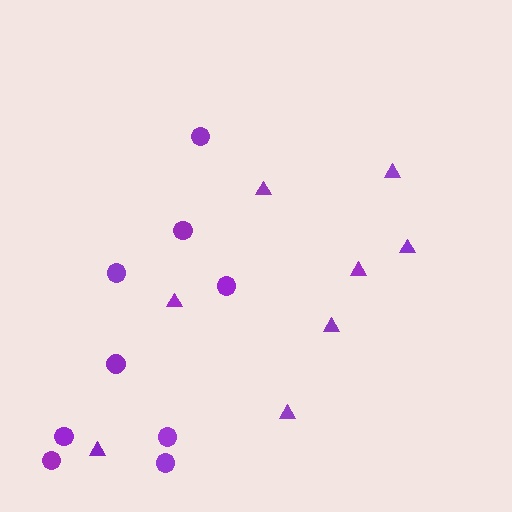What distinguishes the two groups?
There are 2 groups: one group of triangles (8) and one group of circles (9).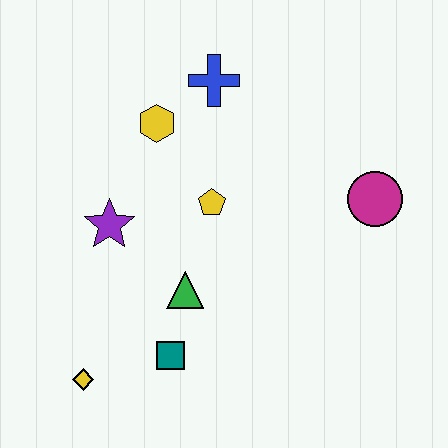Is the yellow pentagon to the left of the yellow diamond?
No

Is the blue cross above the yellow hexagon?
Yes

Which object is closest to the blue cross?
The yellow hexagon is closest to the blue cross.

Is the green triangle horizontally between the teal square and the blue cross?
Yes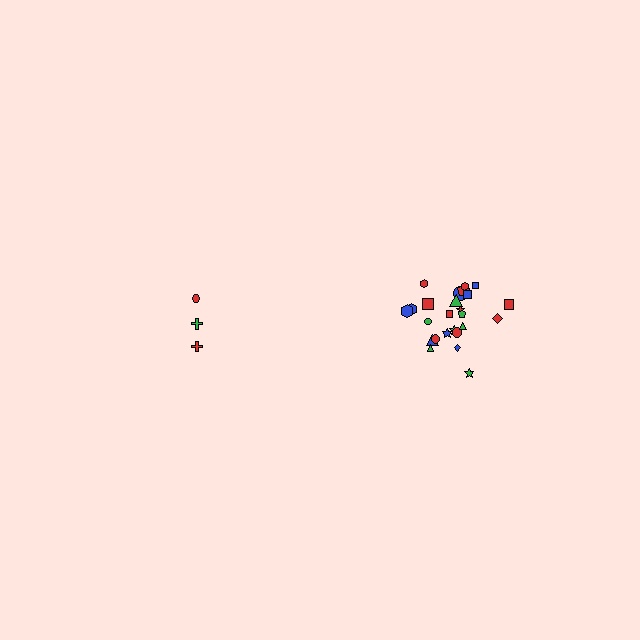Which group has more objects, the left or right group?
The right group.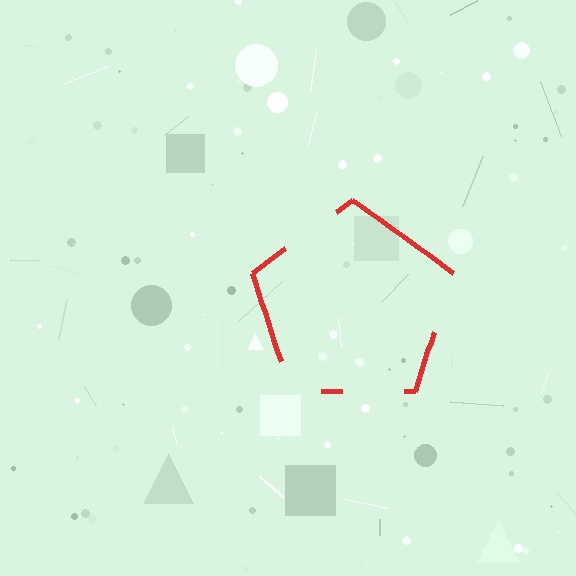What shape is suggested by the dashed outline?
The dashed outline suggests a pentagon.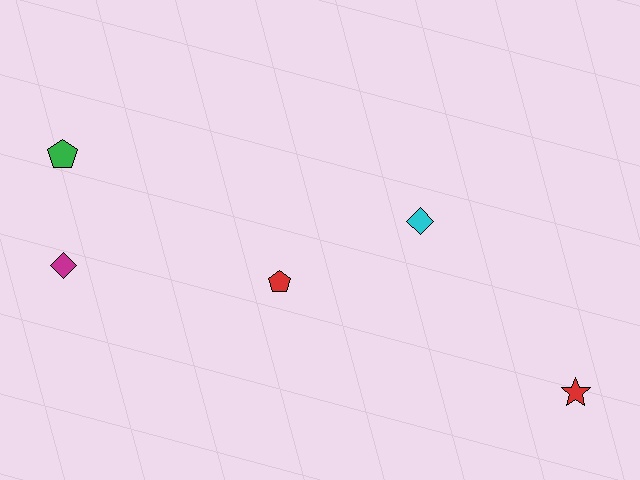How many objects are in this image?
There are 5 objects.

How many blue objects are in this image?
There are no blue objects.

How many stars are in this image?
There is 1 star.